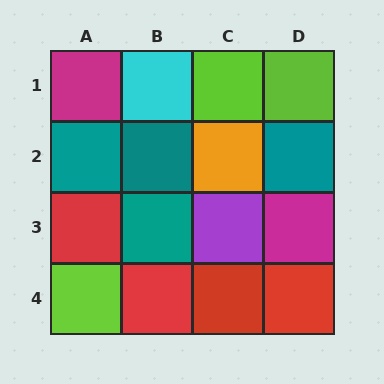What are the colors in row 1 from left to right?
Magenta, cyan, lime, lime.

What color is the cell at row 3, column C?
Purple.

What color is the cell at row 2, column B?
Teal.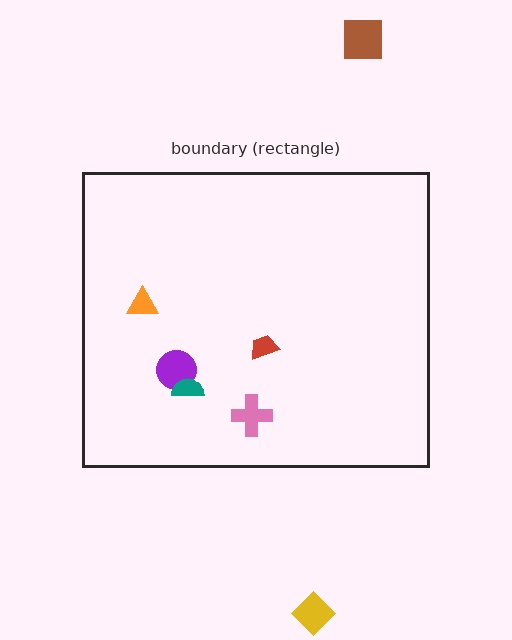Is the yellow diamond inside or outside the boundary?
Outside.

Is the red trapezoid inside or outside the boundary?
Inside.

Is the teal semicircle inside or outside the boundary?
Inside.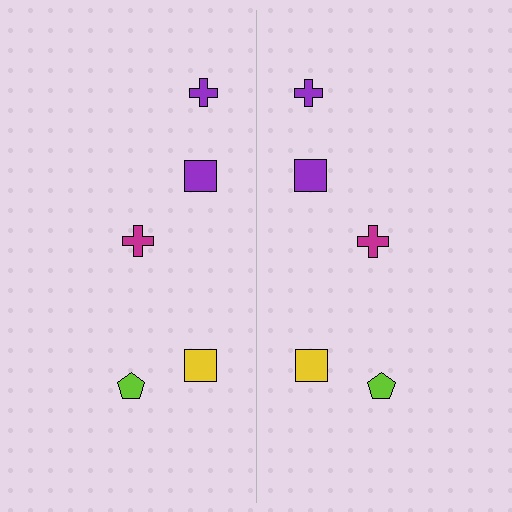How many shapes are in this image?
There are 10 shapes in this image.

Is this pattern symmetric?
Yes, this pattern has bilateral (reflection) symmetry.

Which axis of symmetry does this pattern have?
The pattern has a vertical axis of symmetry running through the center of the image.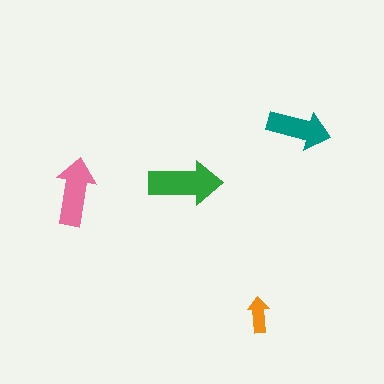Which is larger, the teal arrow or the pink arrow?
The pink one.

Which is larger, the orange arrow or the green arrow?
The green one.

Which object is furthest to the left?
The pink arrow is leftmost.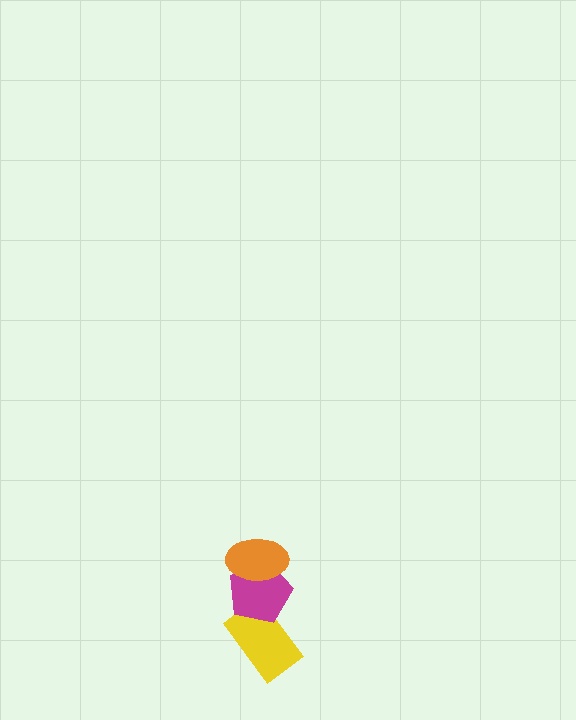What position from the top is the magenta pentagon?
The magenta pentagon is 2nd from the top.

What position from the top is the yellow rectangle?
The yellow rectangle is 3rd from the top.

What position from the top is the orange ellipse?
The orange ellipse is 1st from the top.